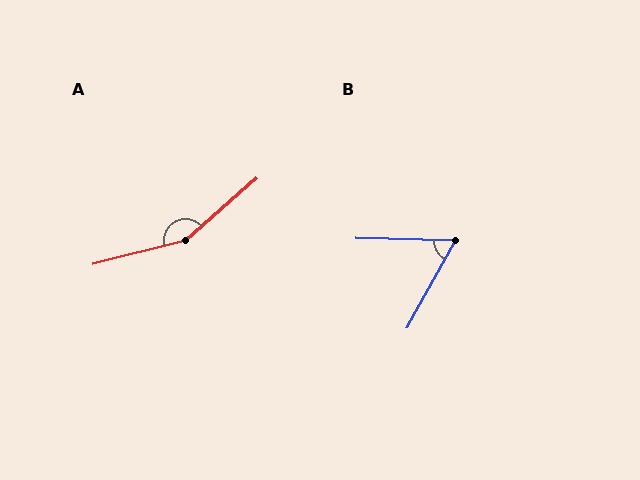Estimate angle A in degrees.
Approximately 154 degrees.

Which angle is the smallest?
B, at approximately 62 degrees.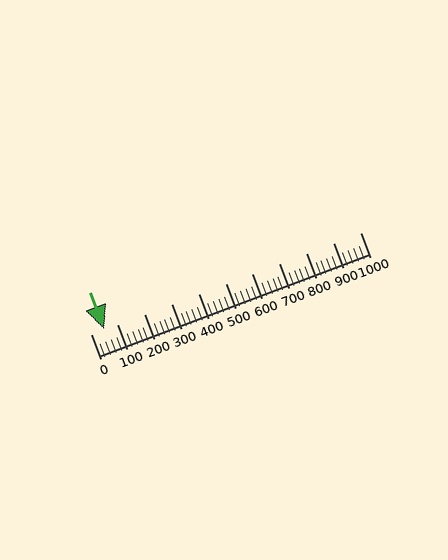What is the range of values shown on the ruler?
The ruler shows values from 0 to 1000.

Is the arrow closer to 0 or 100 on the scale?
The arrow is closer to 100.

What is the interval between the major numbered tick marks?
The major tick marks are spaced 100 units apart.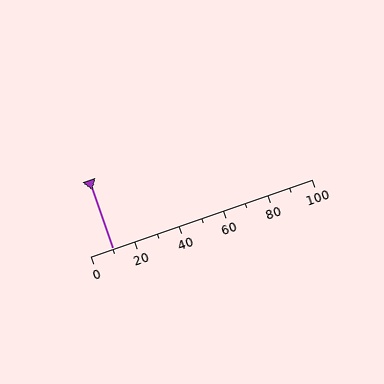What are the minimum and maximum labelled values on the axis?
The axis runs from 0 to 100.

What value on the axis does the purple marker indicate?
The marker indicates approximately 10.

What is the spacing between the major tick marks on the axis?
The major ticks are spaced 20 apart.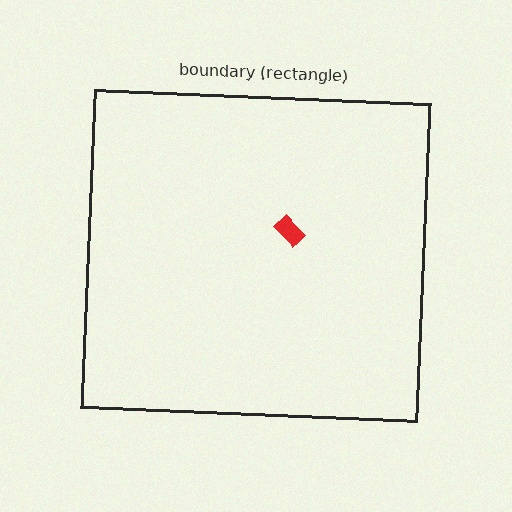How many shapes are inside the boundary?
1 inside, 0 outside.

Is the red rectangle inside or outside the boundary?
Inside.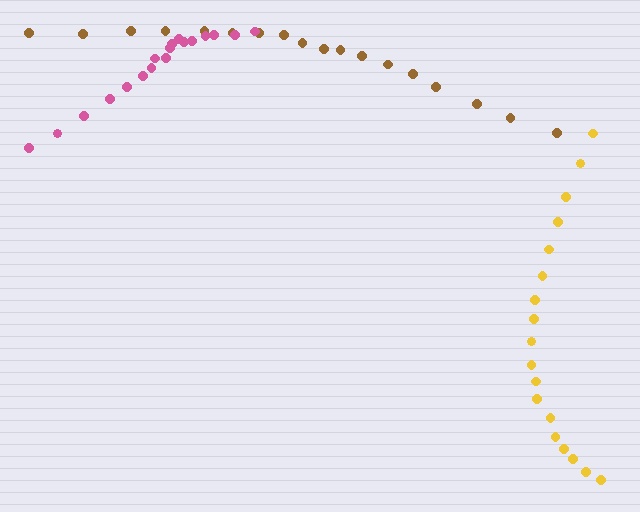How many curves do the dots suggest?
There are 3 distinct paths.